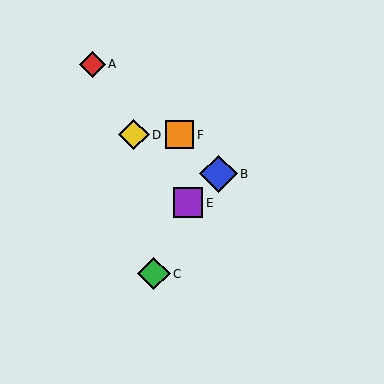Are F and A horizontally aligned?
No, F is at y≈135 and A is at y≈64.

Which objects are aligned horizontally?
Objects D, F are aligned horizontally.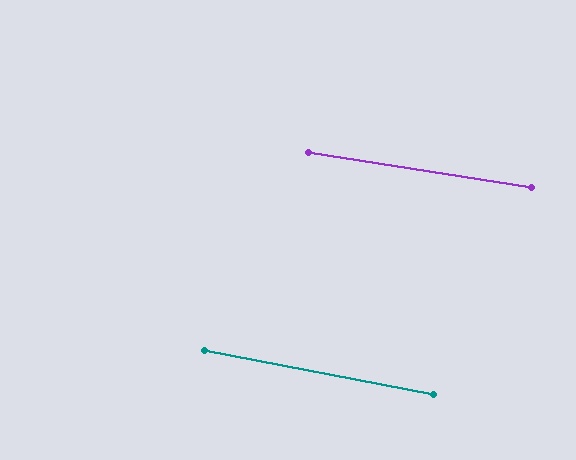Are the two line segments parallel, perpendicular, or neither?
Parallel — their directions differ by only 1.7°.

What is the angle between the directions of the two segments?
Approximately 2 degrees.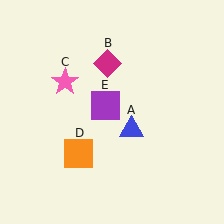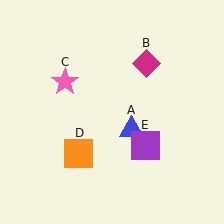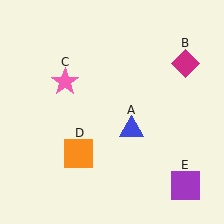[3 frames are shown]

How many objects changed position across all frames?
2 objects changed position: magenta diamond (object B), purple square (object E).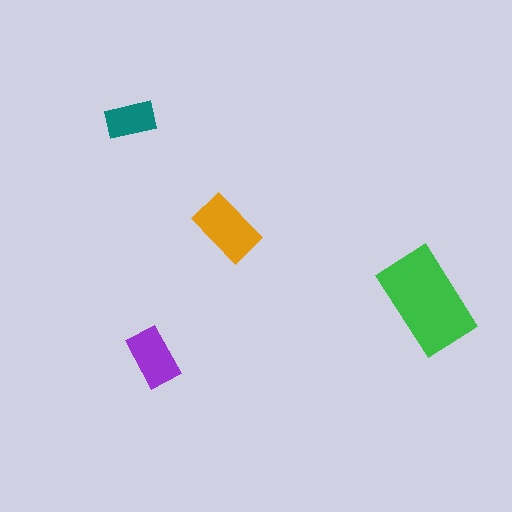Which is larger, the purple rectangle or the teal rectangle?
The purple one.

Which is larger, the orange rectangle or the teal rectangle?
The orange one.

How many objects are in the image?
There are 4 objects in the image.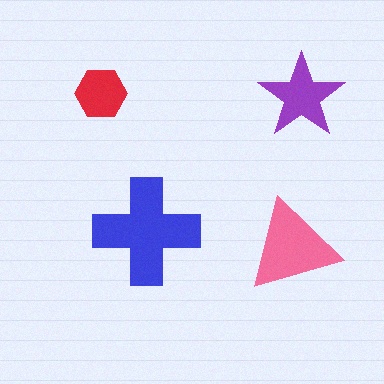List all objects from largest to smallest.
The blue cross, the pink triangle, the purple star, the red hexagon.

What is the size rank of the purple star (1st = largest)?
3rd.